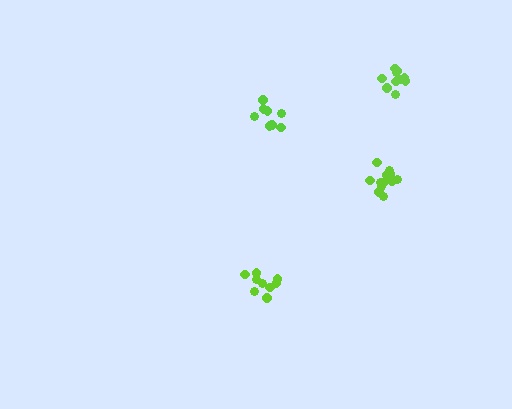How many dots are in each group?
Group 1: 8 dots, Group 2: 9 dots, Group 3: 12 dots, Group 4: 10 dots (39 total).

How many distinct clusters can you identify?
There are 4 distinct clusters.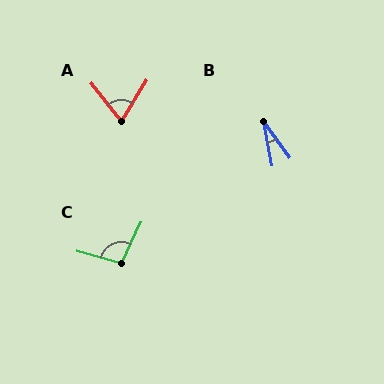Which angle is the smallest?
B, at approximately 25 degrees.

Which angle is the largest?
C, at approximately 99 degrees.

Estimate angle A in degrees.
Approximately 70 degrees.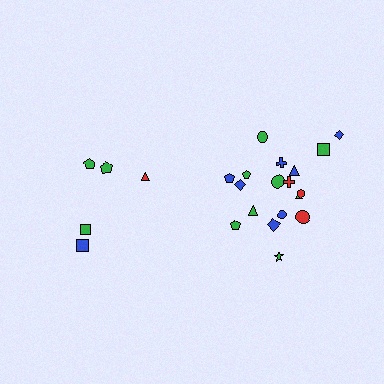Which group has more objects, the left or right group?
The right group.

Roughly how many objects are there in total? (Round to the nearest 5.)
Roughly 25 objects in total.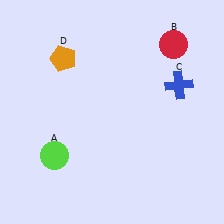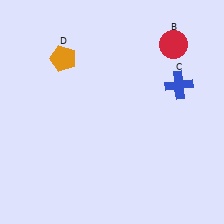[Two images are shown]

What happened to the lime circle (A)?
The lime circle (A) was removed in Image 2. It was in the bottom-left area of Image 1.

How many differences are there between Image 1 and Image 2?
There is 1 difference between the two images.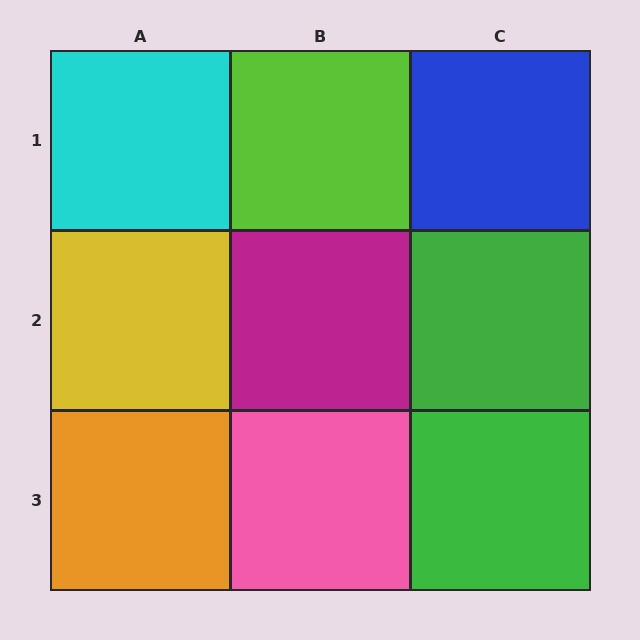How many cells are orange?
1 cell is orange.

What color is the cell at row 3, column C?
Green.